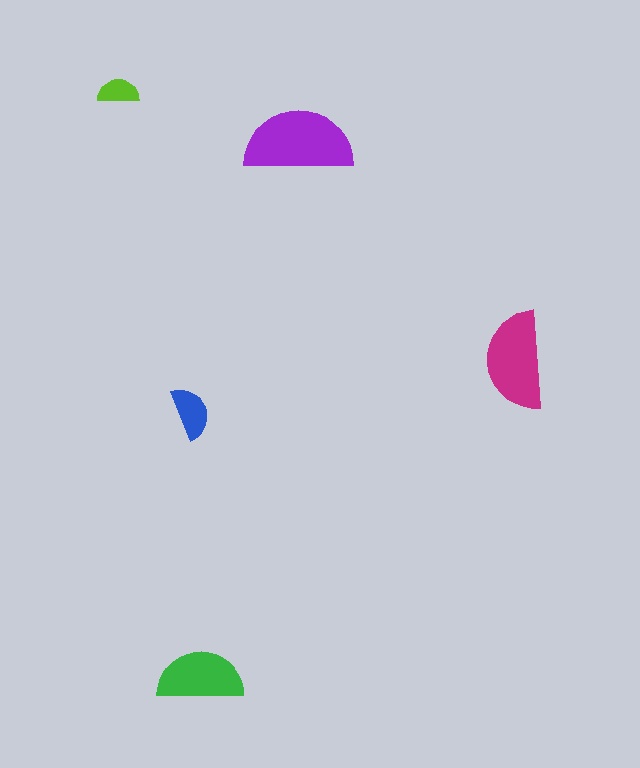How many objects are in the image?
There are 5 objects in the image.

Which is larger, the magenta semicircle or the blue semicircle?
The magenta one.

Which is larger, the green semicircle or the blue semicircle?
The green one.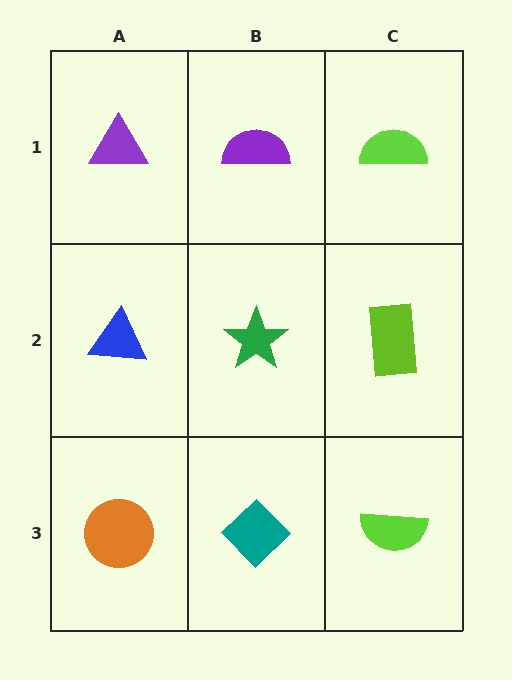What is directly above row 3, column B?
A green star.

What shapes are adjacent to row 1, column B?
A green star (row 2, column B), a purple triangle (row 1, column A), a lime semicircle (row 1, column C).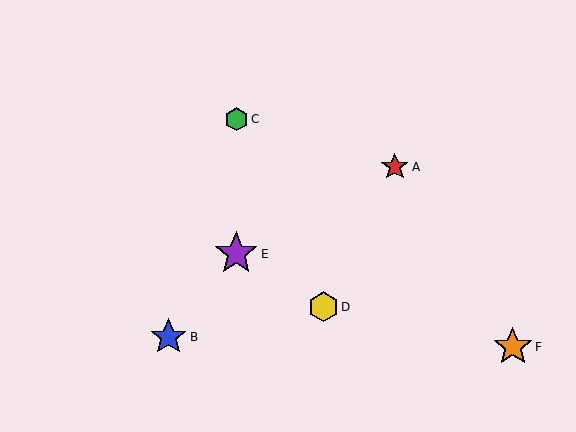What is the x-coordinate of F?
Object F is at x≈513.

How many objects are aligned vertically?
2 objects (C, E) are aligned vertically.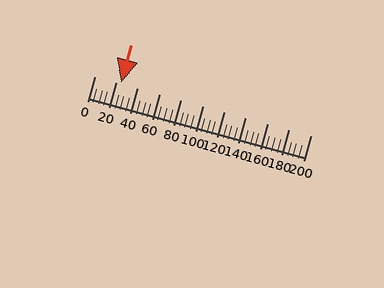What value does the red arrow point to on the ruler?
The red arrow points to approximately 24.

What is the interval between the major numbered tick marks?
The major tick marks are spaced 20 units apart.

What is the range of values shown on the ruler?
The ruler shows values from 0 to 200.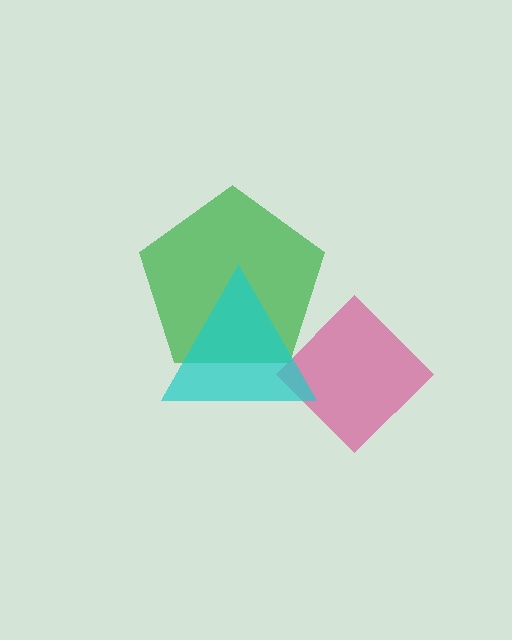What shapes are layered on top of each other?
The layered shapes are: a green pentagon, a magenta diamond, a cyan triangle.